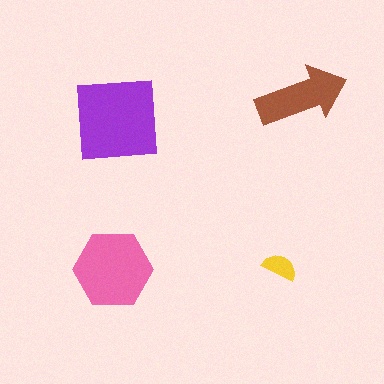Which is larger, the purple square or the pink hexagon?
The purple square.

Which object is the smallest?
The yellow semicircle.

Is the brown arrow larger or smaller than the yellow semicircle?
Larger.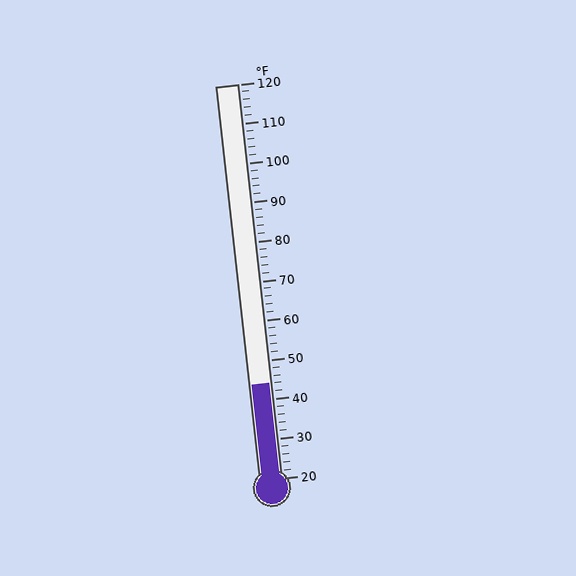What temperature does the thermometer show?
The thermometer shows approximately 44°F.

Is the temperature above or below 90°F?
The temperature is below 90°F.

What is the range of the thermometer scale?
The thermometer scale ranges from 20°F to 120°F.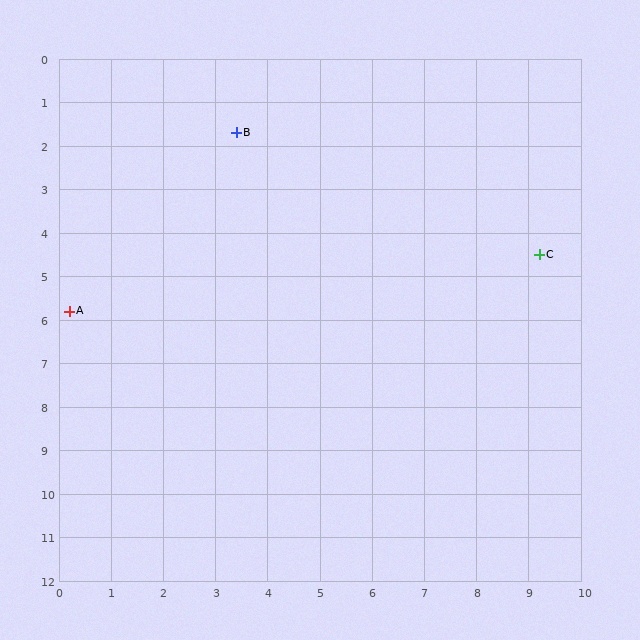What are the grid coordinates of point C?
Point C is at approximately (9.2, 4.5).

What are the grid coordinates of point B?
Point B is at approximately (3.4, 1.7).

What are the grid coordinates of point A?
Point A is at approximately (0.2, 5.8).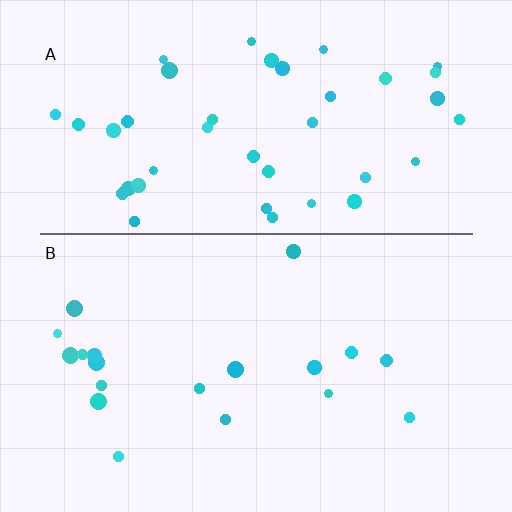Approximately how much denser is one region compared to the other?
Approximately 2.2× — region A over region B.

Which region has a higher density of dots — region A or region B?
A (the top).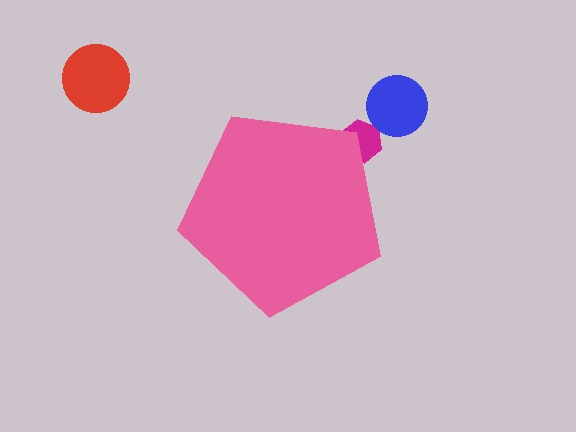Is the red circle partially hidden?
No, the red circle is fully visible.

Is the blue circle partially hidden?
No, the blue circle is fully visible.